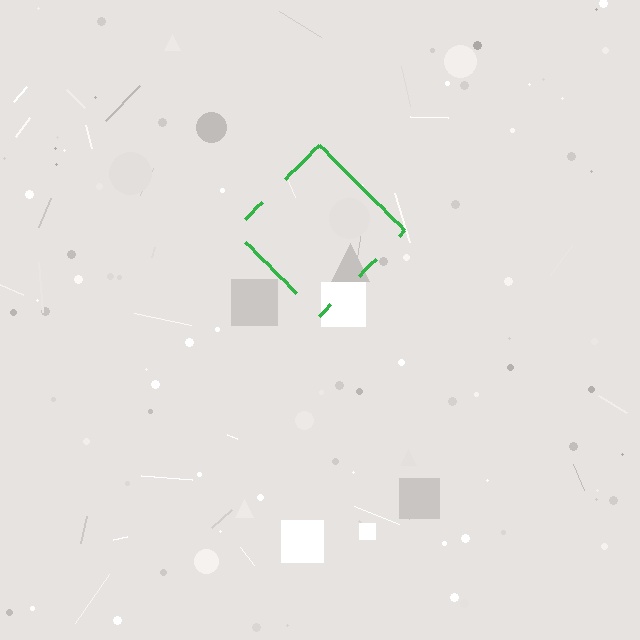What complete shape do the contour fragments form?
The contour fragments form a diamond.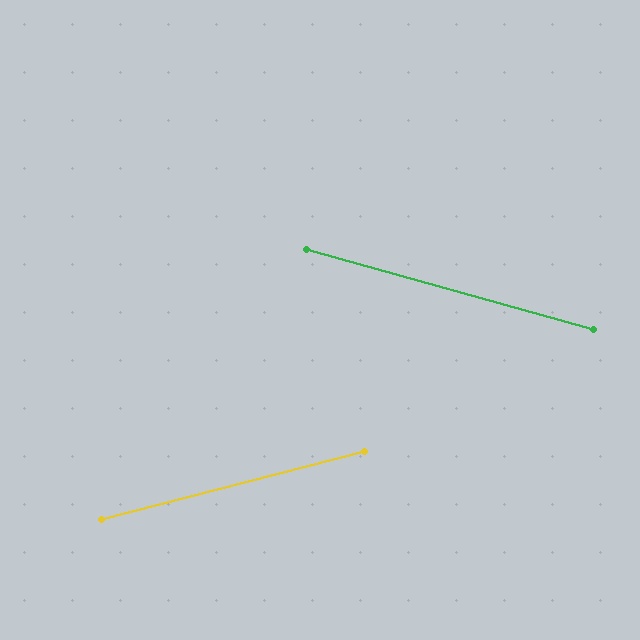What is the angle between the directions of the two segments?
Approximately 30 degrees.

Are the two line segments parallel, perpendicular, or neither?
Neither parallel nor perpendicular — they differ by about 30°.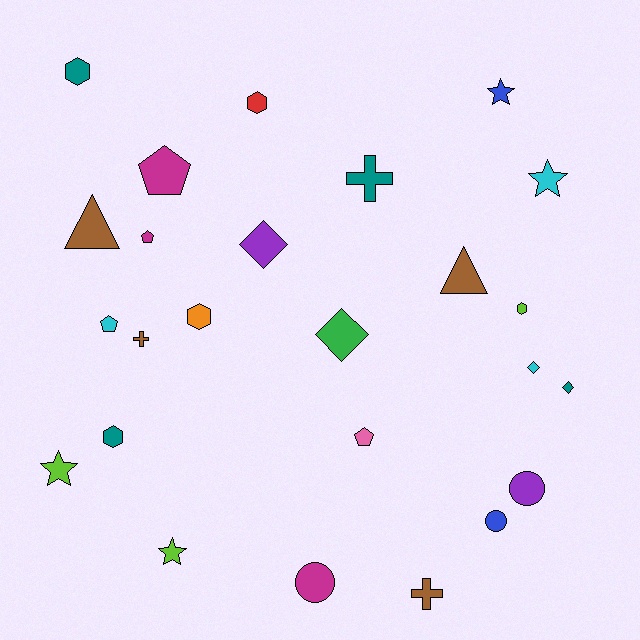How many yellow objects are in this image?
There are no yellow objects.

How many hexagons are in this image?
There are 5 hexagons.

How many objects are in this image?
There are 25 objects.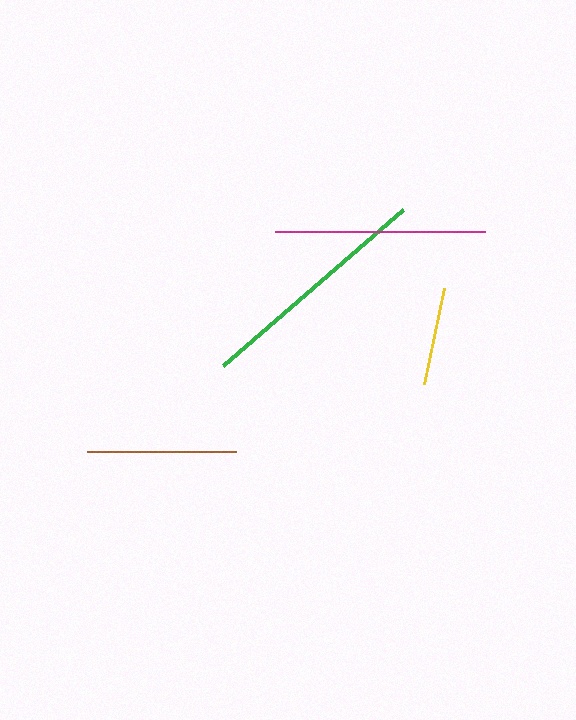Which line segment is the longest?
The green line is the longest at approximately 238 pixels.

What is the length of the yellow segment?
The yellow segment is approximately 98 pixels long.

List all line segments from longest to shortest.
From longest to shortest: green, magenta, brown, yellow.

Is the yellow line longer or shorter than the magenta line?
The magenta line is longer than the yellow line.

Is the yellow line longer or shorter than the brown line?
The brown line is longer than the yellow line.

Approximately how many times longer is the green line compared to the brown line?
The green line is approximately 1.6 times the length of the brown line.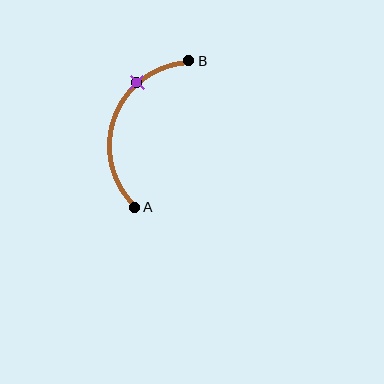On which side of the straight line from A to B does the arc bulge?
The arc bulges to the left of the straight line connecting A and B.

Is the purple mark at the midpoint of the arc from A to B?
No. The purple mark lies on the arc but is closer to endpoint B. The arc midpoint would be at the point on the curve equidistant along the arc from both A and B.